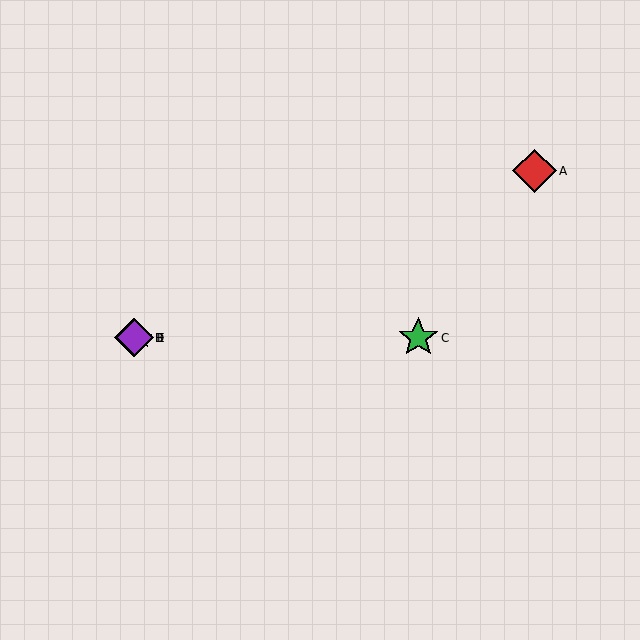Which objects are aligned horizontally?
Objects B, C, D, E are aligned horizontally.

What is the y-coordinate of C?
Object C is at y≈338.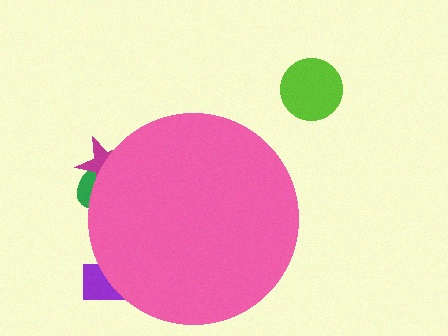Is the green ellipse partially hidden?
Yes, the green ellipse is partially hidden behind the pink circle.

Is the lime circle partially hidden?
No, the lime circle is fully visible.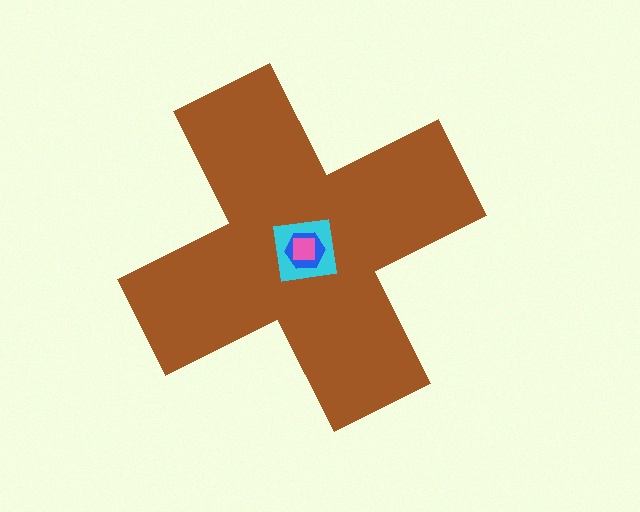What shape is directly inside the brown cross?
The cyan square.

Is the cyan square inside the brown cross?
Yes.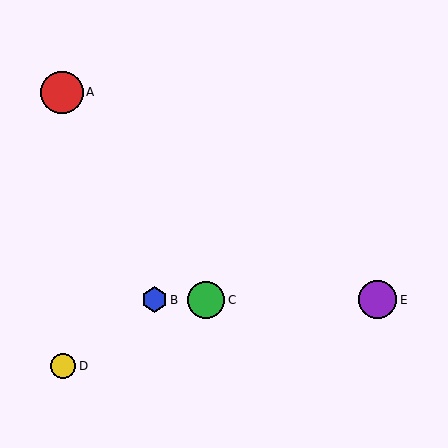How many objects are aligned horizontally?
3 objects (B, C, E) are aligned horizontally.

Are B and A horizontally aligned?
No, B is at y≈300 and A is at y≈92.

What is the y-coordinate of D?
Object D is at y≈366.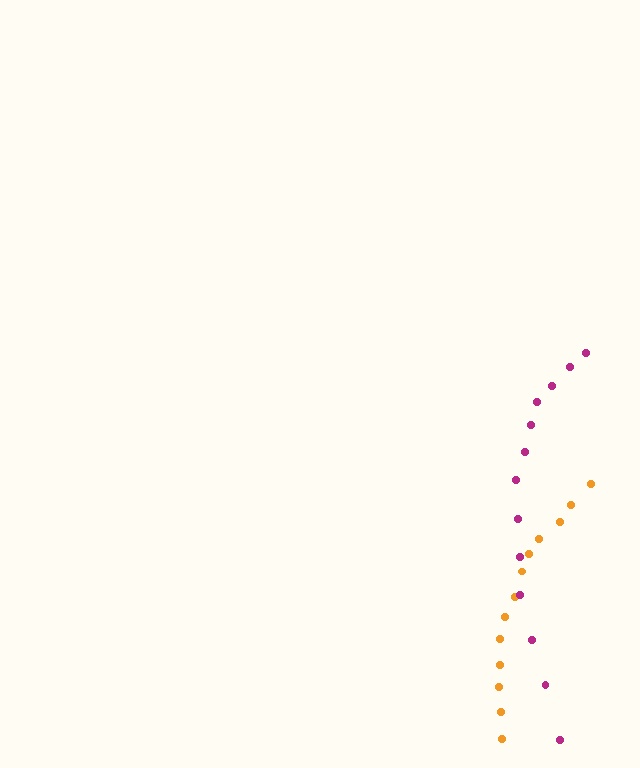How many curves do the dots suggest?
There are 2 distinct paths.